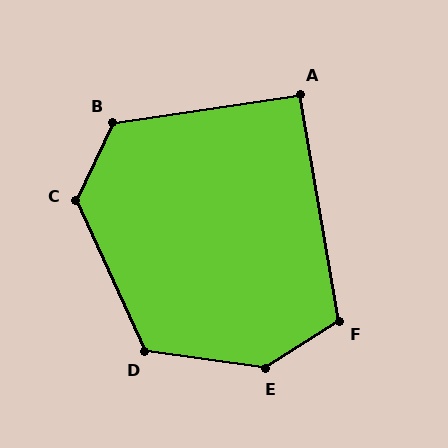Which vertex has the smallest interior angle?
A, at approximately 91 degrees.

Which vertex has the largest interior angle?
E, at approximately 139 degrees.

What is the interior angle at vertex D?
Approximately 122 degrees (obtuse).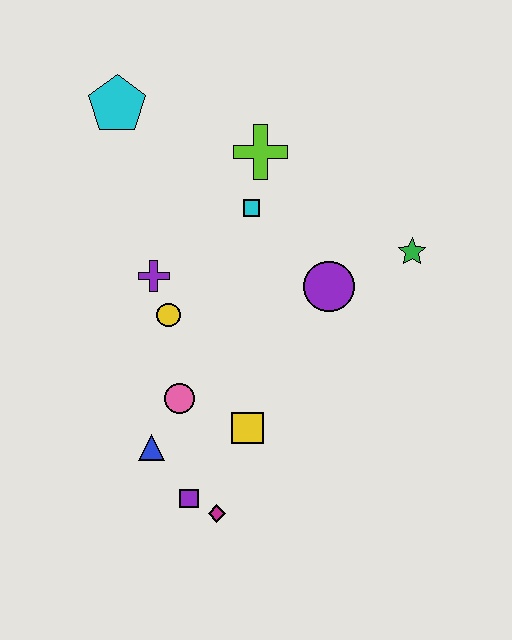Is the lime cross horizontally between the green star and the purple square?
Yes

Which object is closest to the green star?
The purple circle is closest to the green star.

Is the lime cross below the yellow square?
No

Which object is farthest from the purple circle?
The cyan pentagon is farthest from the purple circle.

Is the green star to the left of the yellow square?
No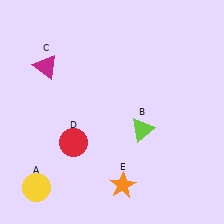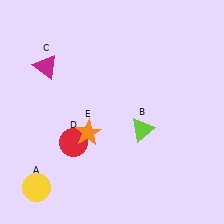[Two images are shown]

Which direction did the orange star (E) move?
The orange star (E) moved up.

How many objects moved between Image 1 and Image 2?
1 object moved between the two images.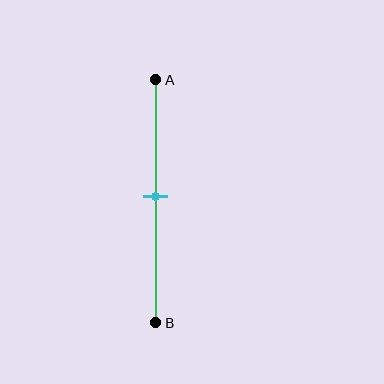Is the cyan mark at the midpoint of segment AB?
Yes, the mark is approximately at the midpoint.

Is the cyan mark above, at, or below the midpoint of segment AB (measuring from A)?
The cyan mark is approximately at the midpoint of segment AB.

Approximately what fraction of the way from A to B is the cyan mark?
The cyan mark is approximately 50% of the way from A to B.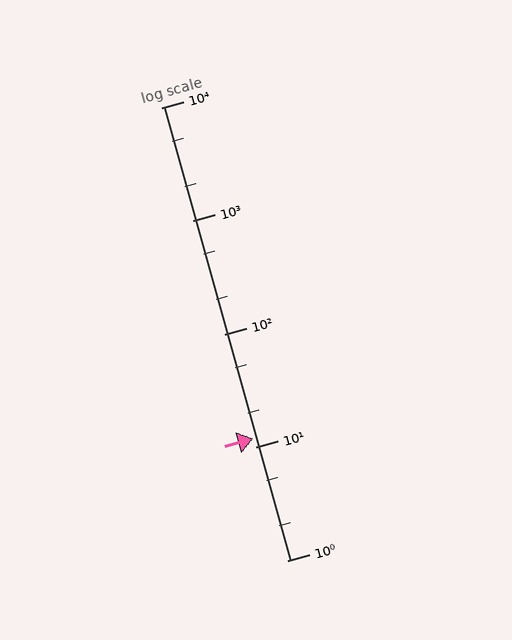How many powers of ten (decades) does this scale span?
The scale spans 4 decades, from 1 to 10000.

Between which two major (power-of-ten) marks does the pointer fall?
The pointer is between 10 and 100.